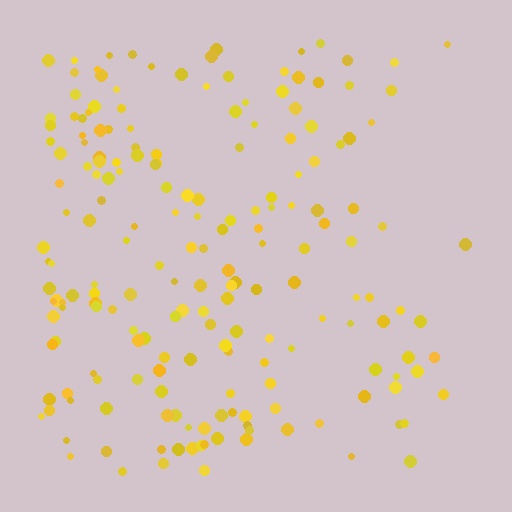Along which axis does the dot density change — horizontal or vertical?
Horizontal.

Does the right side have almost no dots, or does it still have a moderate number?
Still a moderate number, just noticeably fewer than the left.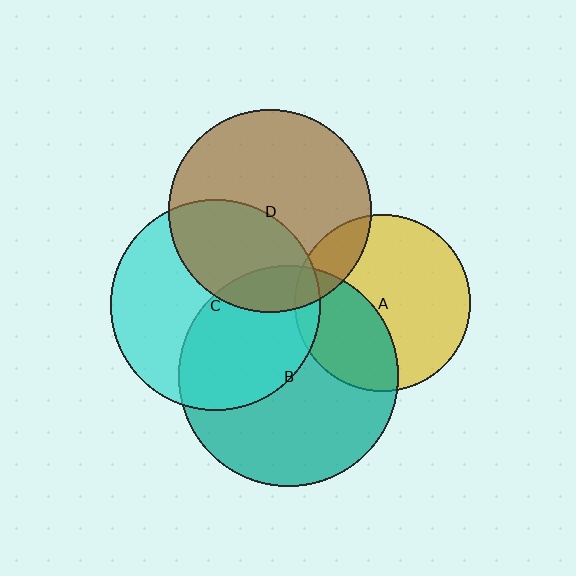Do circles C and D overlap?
Yes.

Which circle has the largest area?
Circle B (teal).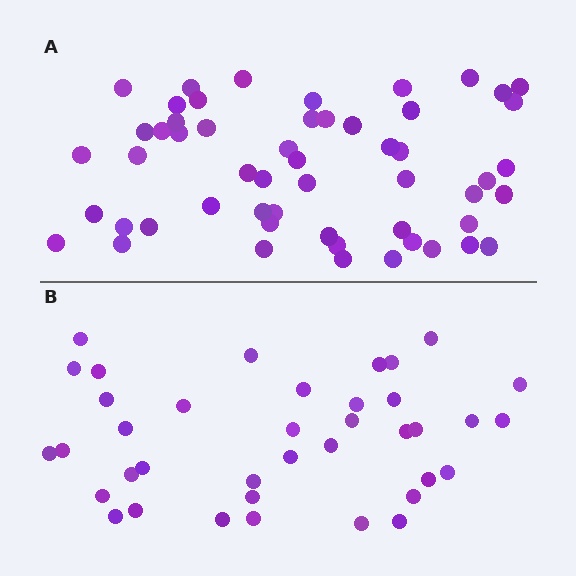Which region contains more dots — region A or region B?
Region A (the top region) has more dots.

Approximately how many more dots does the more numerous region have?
Region A has approximately 15 more dots than region B.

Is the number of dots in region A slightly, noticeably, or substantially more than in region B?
Region A has noticeably more, but not dramatically so. The ratio is roughly 1.4 to 1.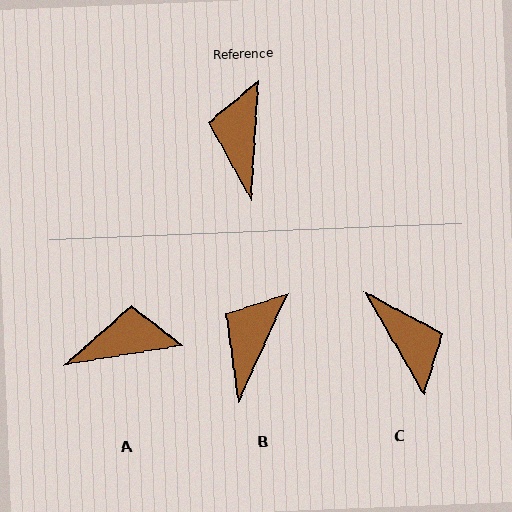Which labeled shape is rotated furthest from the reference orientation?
C, about 147 degrees away.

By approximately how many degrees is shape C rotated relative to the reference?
Approximately 147 degrees clockwise.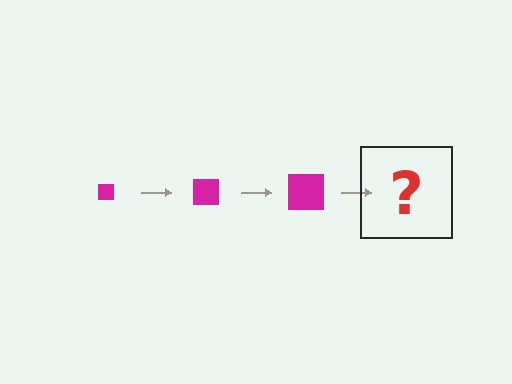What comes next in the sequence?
The next element should be a magenta square, larger than the previous one.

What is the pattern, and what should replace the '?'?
The pattern is that the square gets progressively larger each step. The '?' should be a magenta square, larger than the previous one.